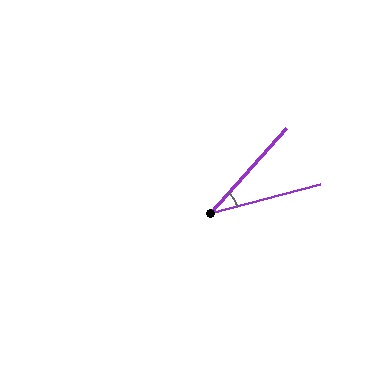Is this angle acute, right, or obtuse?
It is acute.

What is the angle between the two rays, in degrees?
Approximately 34 degrees.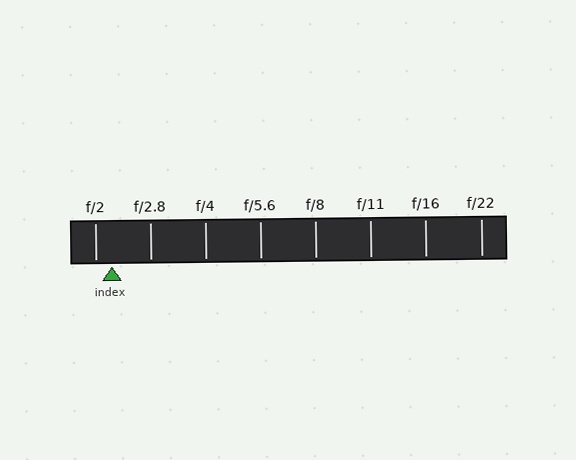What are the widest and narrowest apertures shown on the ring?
The widest aperture shown is f/2 and the narrowest is f/22.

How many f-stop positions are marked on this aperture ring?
There are 8 f-stop positions marked.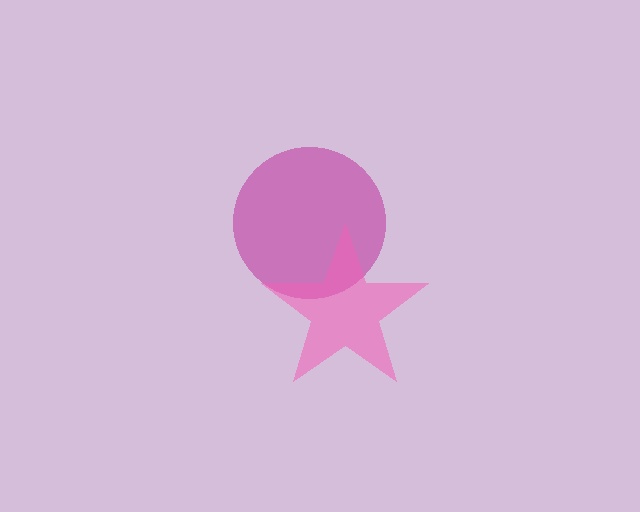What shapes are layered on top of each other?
The layered shapes are: a magenta circle, a pink star.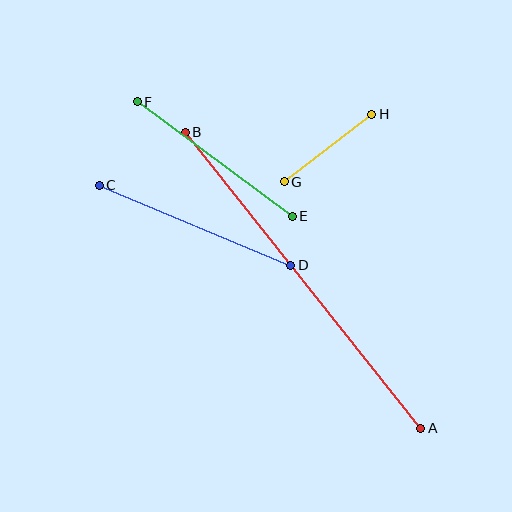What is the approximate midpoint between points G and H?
The midpoint is at approximately (328, 148) pixels.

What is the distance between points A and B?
The distance is approximately 378 pixels.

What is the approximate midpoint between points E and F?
The midpoint is at approximately (215, 159) pixels.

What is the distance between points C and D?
The distance is approximately 208 pixels.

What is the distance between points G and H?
The distance is approximately 111 pixels.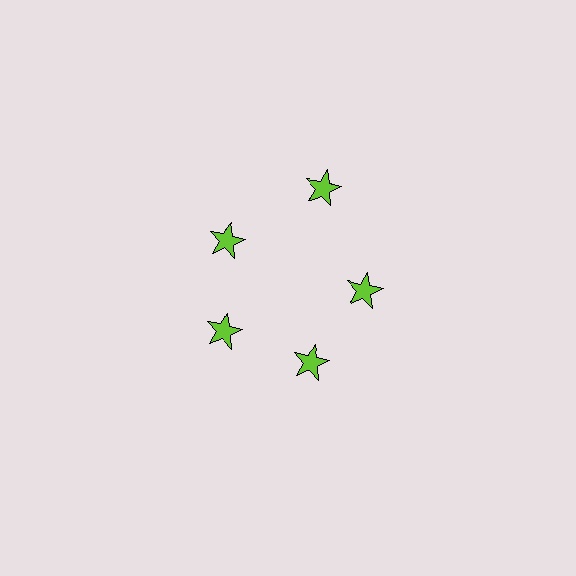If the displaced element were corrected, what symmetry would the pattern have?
It would have 5-fold rotational symmetry — the pattern would map onto itself every 72 degrees.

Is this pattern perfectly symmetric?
No. The 5 lime stars are arranged in a ring, but one element near the 1 o'clock position is pushed outward from the center, breaking the 5-fold rotational symmetry.